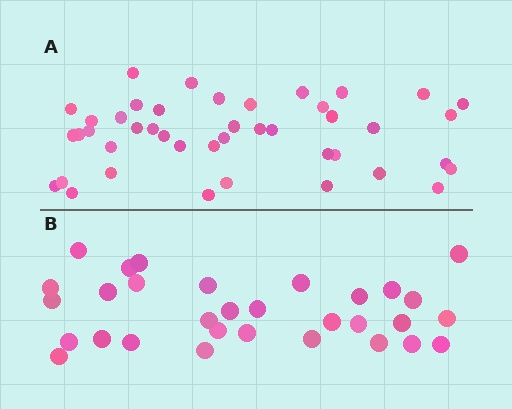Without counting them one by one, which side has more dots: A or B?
Region A (the top region) has more dots.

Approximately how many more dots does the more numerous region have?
Region A has roughly 12 or so more dots than region B.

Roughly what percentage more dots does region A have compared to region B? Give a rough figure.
About 40% more.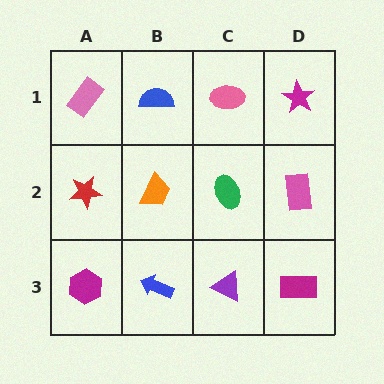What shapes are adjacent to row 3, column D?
A pink rectangle (row 2, column D), a purple triangle (row 3, column C).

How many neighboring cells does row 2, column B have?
4.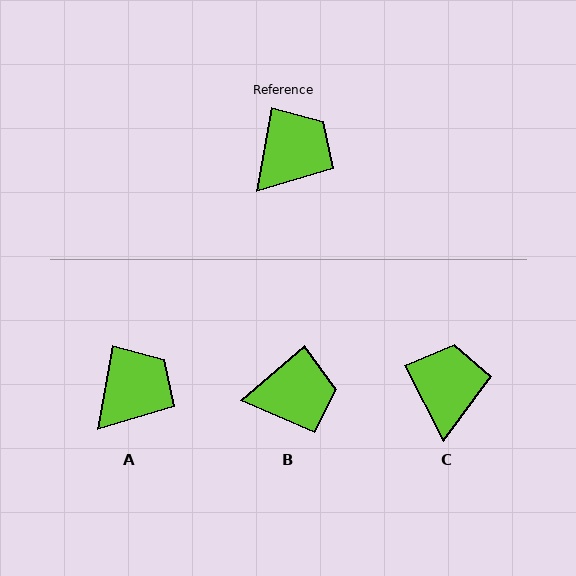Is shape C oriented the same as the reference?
No, it is off by about 37 degrees.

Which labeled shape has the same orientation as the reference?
A.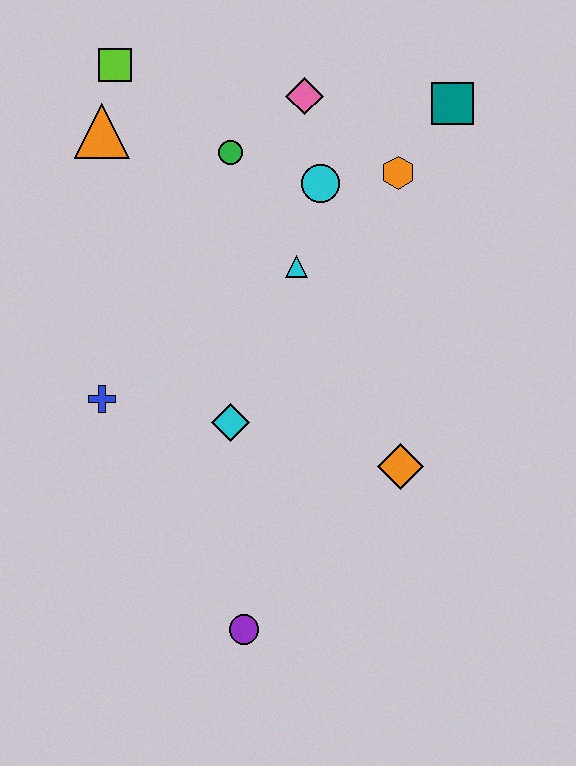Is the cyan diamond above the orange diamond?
Yes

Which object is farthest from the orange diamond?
The lime square is farthest from the orange diamond.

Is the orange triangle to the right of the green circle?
No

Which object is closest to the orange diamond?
The cyan diamond is closest to the orange diamond.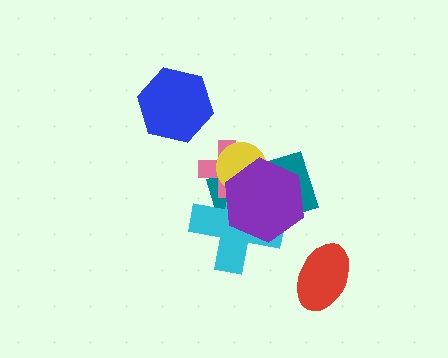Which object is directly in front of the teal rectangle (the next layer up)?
The cyan cross is directly in front of the teal rectangle.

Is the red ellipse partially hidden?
No, no other shape covers it.